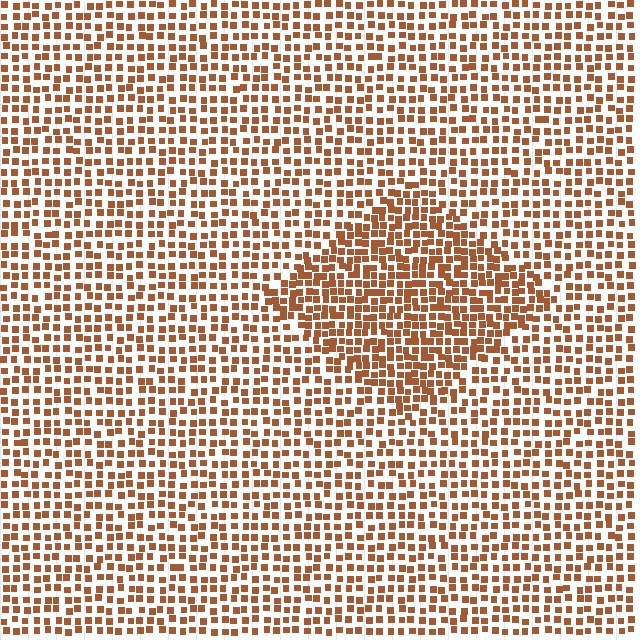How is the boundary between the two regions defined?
The boundary is defined by a change in element density (approximately 1.6x ratio). All elements are the same color, size, and shape.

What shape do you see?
I see a diamond.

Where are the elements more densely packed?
The elements are more densely packed inside the diamond boundary.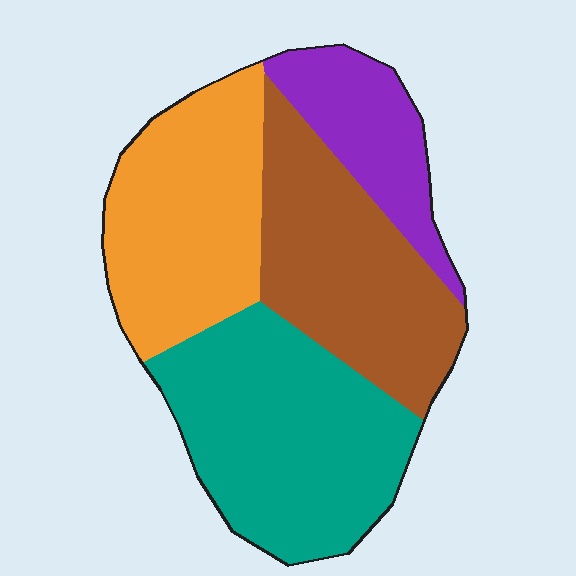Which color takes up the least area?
Purple, at roughly 15%.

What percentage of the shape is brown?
Brown takes up between a quarter and a half of the shape.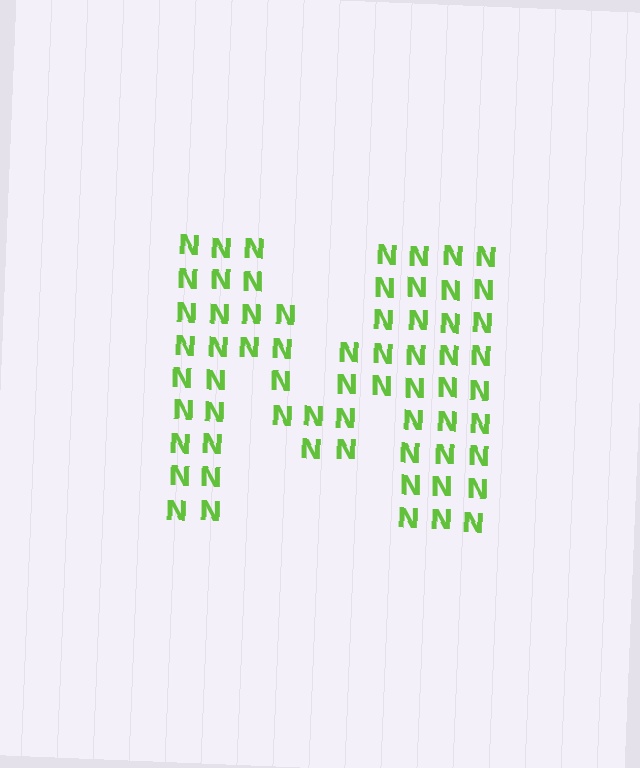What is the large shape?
The large shape is the letter M.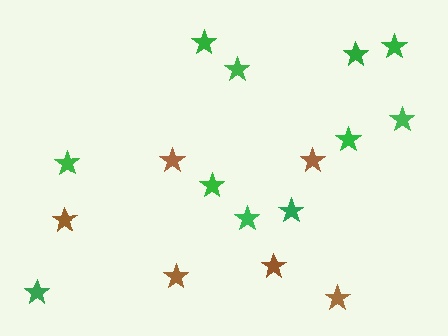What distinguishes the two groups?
There are 2 groups: one group of green stars (11) and one group of brown stars (6).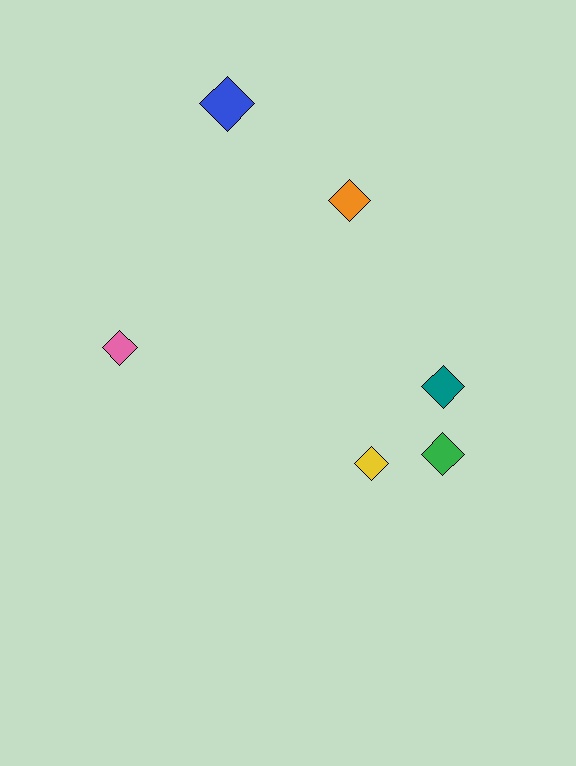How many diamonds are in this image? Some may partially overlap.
There are 6 diamonds.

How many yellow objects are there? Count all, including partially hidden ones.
There is 1 yellow object.